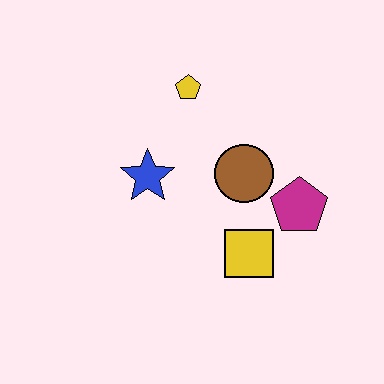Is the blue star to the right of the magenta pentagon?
No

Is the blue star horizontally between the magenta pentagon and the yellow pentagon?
No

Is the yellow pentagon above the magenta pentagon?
Yes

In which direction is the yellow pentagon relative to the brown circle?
The yellow pentagon is above the brown circle.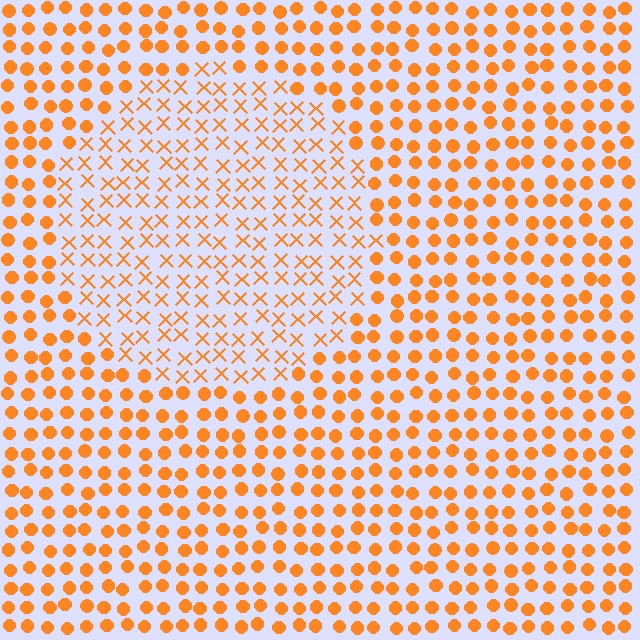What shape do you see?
I see a circle.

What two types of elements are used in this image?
The image uses X marks inside the circle region and circles outside it.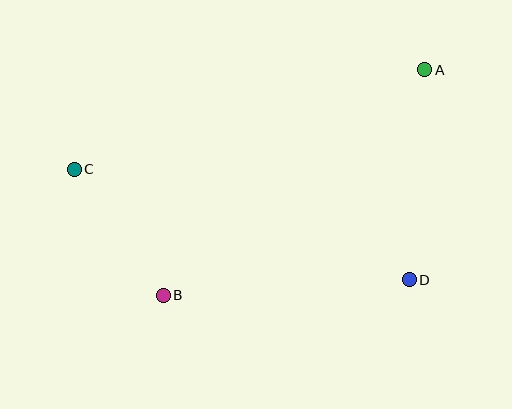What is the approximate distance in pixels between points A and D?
The distance between A and D is approximately 210 pixels.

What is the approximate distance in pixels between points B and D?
The distance between B and D is approximately 247 pixels.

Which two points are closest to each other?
Points B and C are closest to each other.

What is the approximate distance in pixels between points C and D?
The distance between C and D is approximately 353 pixels.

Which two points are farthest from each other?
Points A and C are farthest from each other.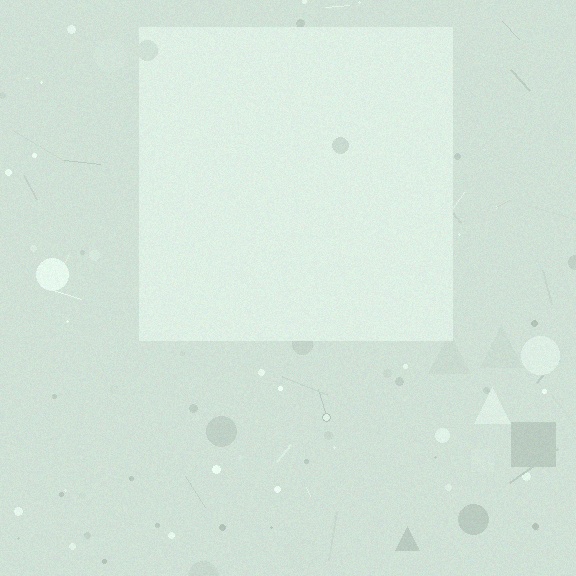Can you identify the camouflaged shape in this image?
The camouflaged shape is a square.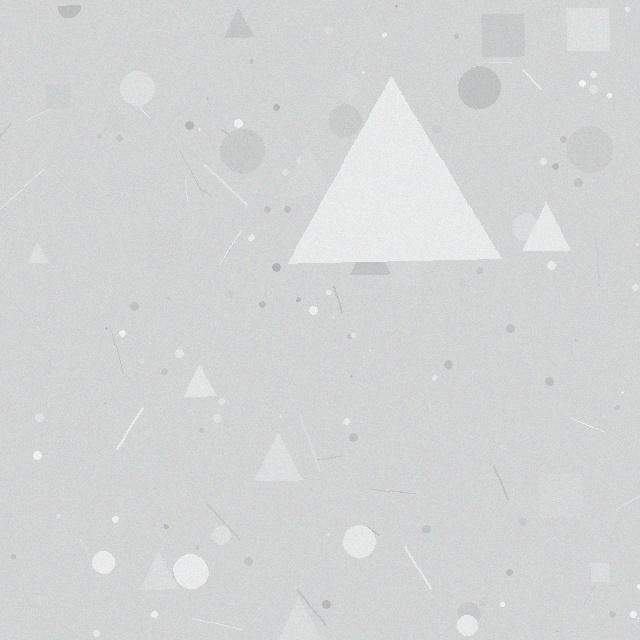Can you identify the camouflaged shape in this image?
The camouflaged shape is a triangle.